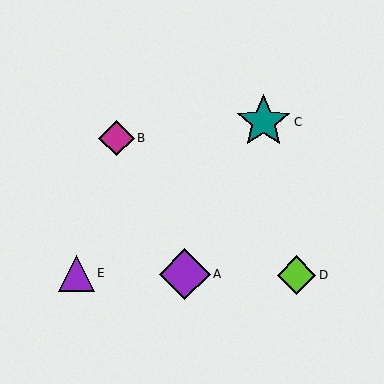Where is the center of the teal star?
The center of the teal star is at (263, 122).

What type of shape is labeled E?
Shape E is a purple triangle.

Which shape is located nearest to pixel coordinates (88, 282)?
The purple triangle (labeled E) at (76, 273) is nearest to that location.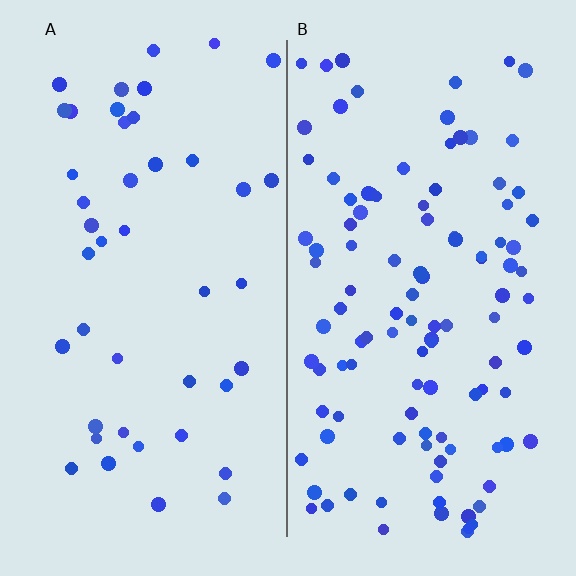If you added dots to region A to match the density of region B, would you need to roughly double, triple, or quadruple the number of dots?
Approximately triple.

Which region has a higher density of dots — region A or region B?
B (the right).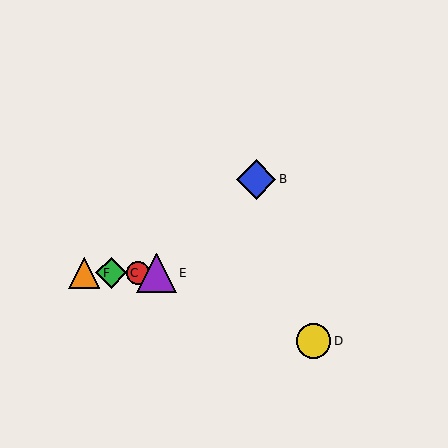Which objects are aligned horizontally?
Objects A, C, E, F are aligned horizontally.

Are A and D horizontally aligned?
No, A is at y≈273 and D is at y≈341.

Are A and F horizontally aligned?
Yes, both are at y≈273.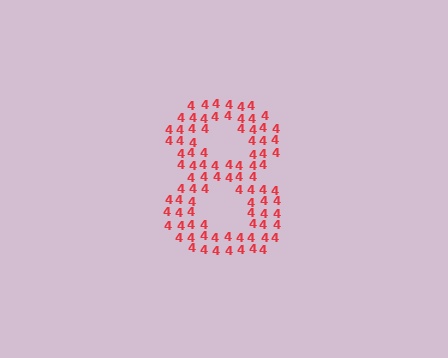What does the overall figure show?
The overall figure shows the digit 8.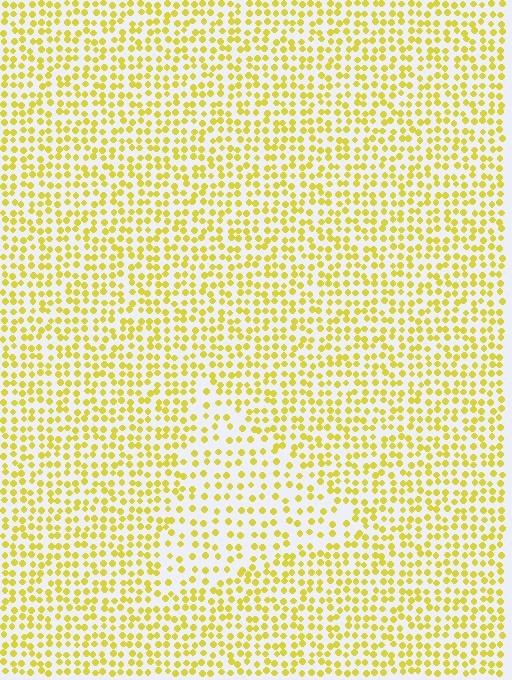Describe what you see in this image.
The image contains small yellow elements arranged at two different densities. A triangle-shaped region is visible where the elements are less densely packed than the surrounding area.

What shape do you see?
I see a triangle.